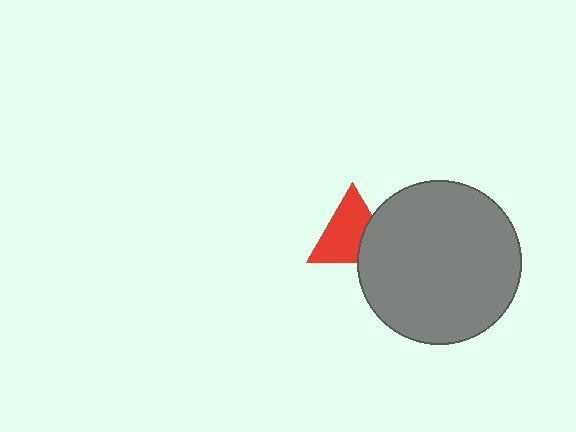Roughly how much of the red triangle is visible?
Most of it is visible (roughly 70%).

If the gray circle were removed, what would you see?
You would see the complete red triangle.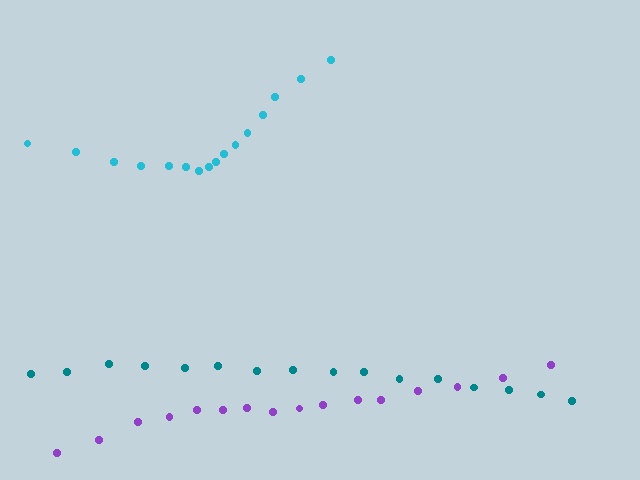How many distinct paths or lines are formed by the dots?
There are 3 distinct paths.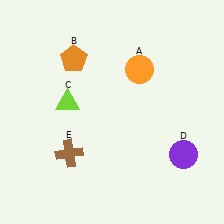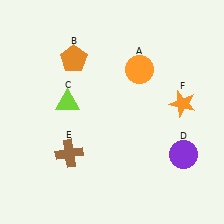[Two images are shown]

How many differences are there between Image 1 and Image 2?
There is 1 difference between the two images.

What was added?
An orange star (F) was added in Image 2.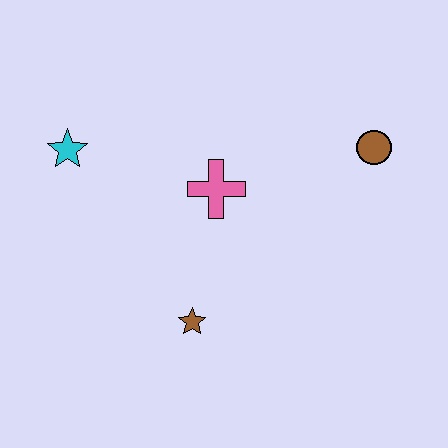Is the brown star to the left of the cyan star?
No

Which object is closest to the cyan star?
The pink cross is closest to the cyan star.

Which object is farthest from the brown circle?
The cyan star is farthest from the brown circle.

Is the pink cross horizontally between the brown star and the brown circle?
Yes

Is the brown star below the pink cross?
Yes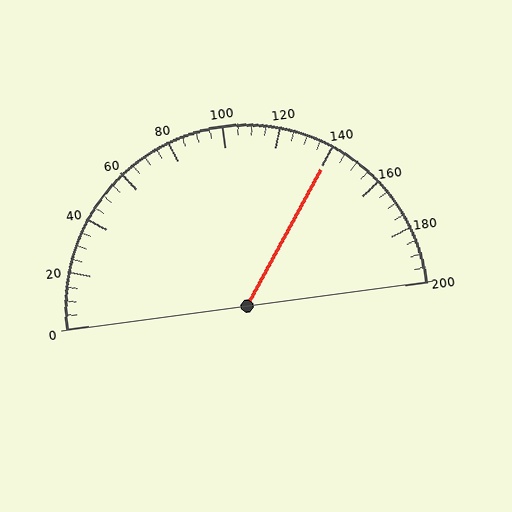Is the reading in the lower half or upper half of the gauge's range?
The reading is in the upper half of the range (0 to 200).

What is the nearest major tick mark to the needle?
The nearest major tick mark is 140.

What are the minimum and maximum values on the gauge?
The gauge ranges from 0 to 200.